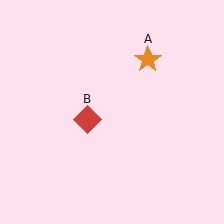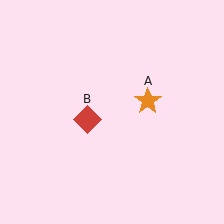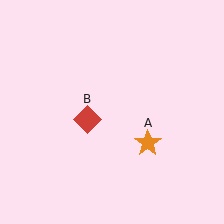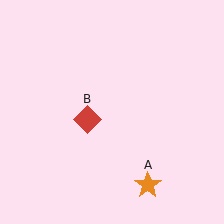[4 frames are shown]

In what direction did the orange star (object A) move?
The orange star (object A) moved down.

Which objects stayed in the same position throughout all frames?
Red diamond (object B) remained stationary.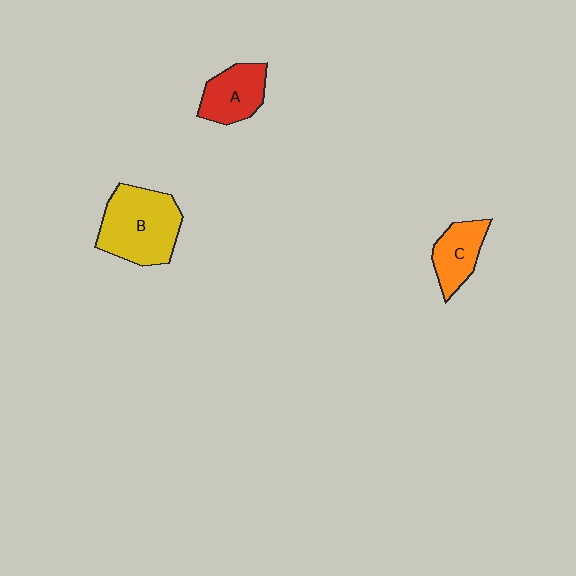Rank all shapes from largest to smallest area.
From largest to smallest: B (yellow), A (red), C (orange).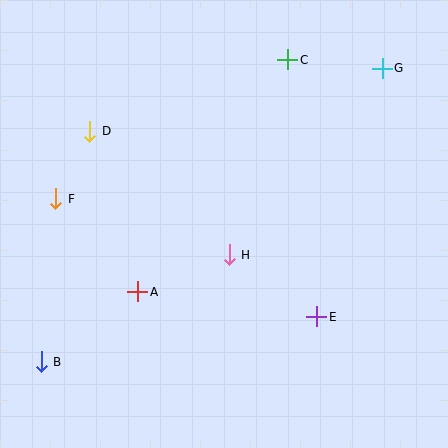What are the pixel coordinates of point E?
Point E is at (317, 317).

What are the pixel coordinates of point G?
Point G is at (382, 68).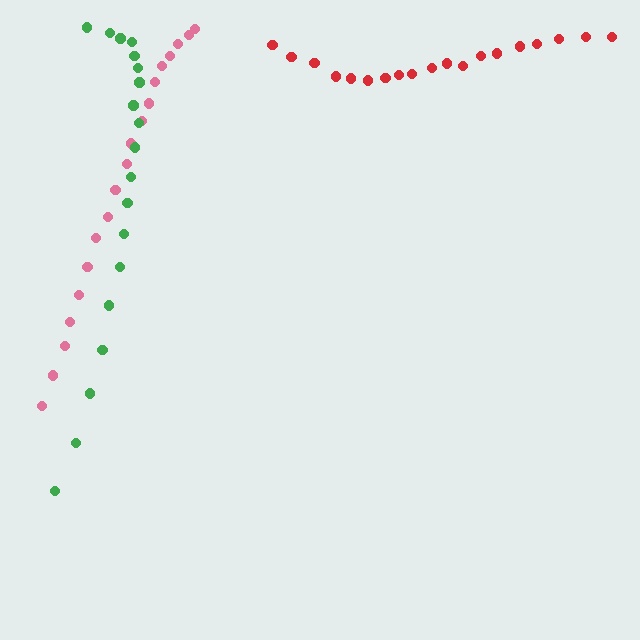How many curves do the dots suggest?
There are 3 distinct paths.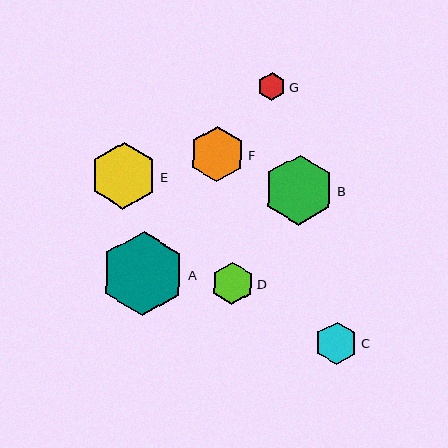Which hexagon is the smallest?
Hexagon G is the smallest with a size of approximately 28 pixels.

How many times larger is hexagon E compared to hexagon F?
Hexagon E is approximately 1.2 times the size of hexagon F.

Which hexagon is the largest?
Hexagon A is the largest with a size of approximately 84 pixels.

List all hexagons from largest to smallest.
From largest to smallest: A, B, E, F, C, D, G.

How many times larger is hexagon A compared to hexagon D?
Hexagon A is approximately 2.0 times the size of hexagon D.